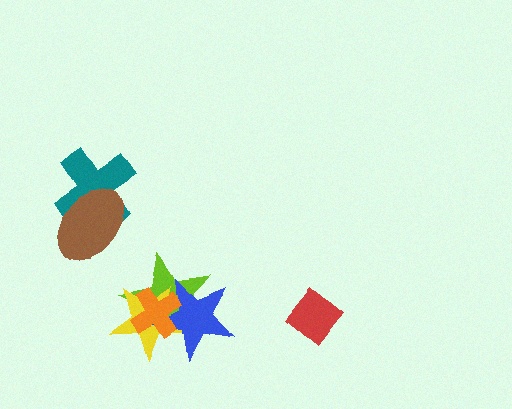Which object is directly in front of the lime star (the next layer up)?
The yellow star is directly in front of the lime star.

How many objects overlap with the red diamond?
0 objects overlap with the red diamond.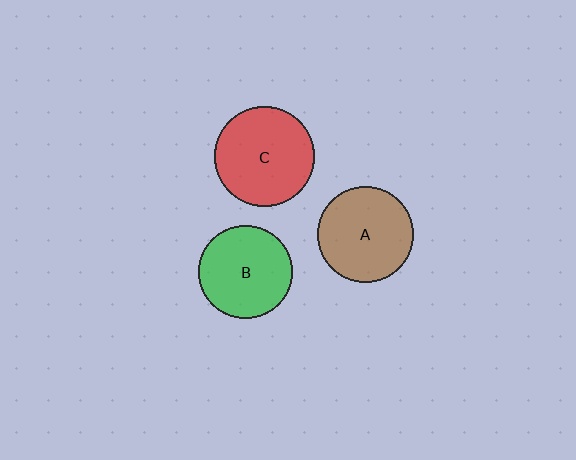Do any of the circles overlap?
No, none of the circles overlap.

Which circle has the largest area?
Circle C (red).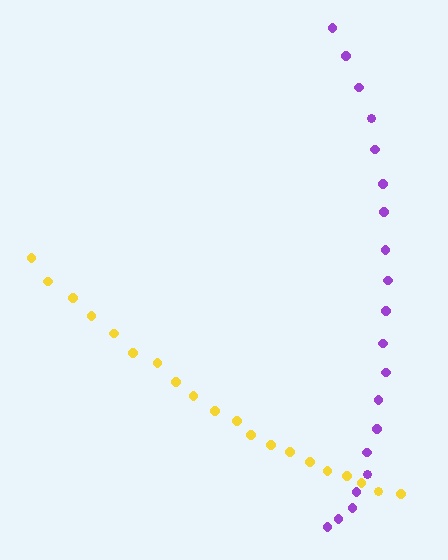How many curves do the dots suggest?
There are 2 distinct paths.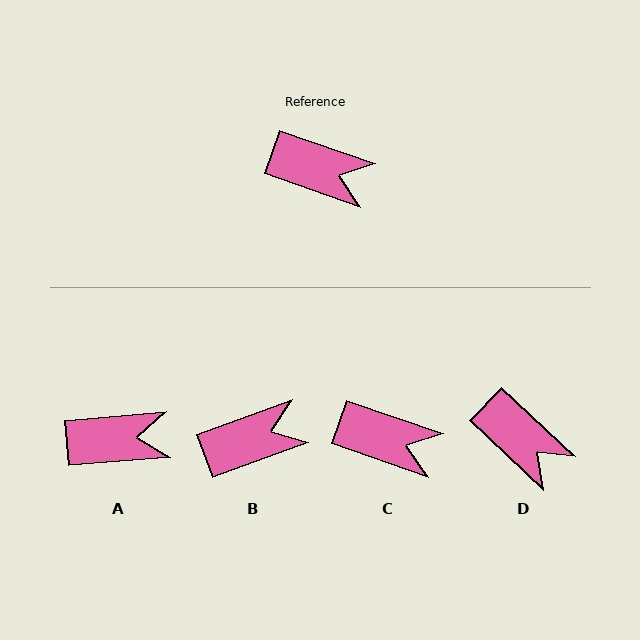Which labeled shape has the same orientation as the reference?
C.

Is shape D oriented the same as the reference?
No, it is off by about 24 degrees.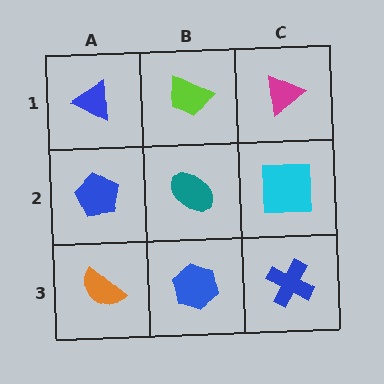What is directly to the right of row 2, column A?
A teal ellipse.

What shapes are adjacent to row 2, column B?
A lime trapezoid (row 1, column B), a blue hexagon (row 3, column B), a blue pentagon (row 2, column A), a cyan square (row 2, column C).